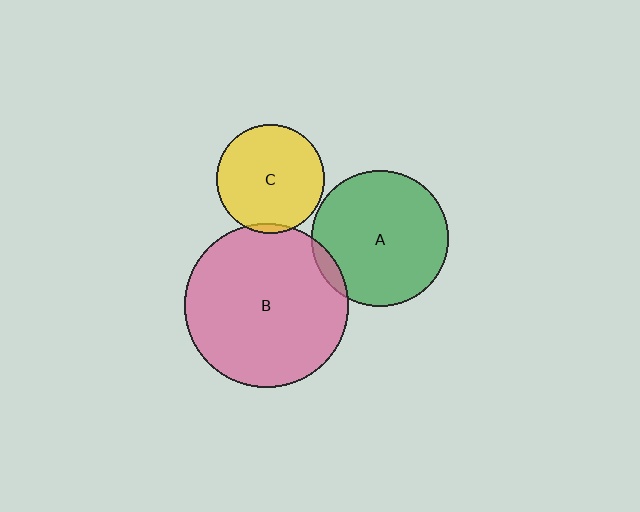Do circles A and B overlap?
Yes.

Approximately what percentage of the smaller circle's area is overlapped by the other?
Approximately 5%.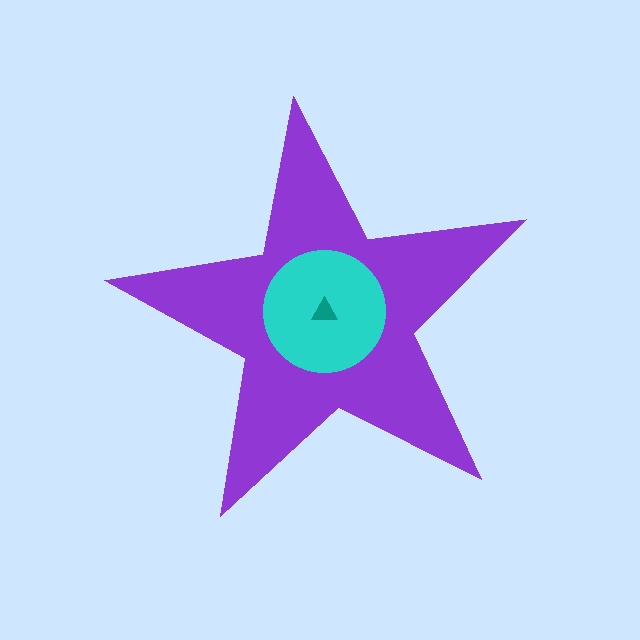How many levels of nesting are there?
3.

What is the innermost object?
The teal triangle.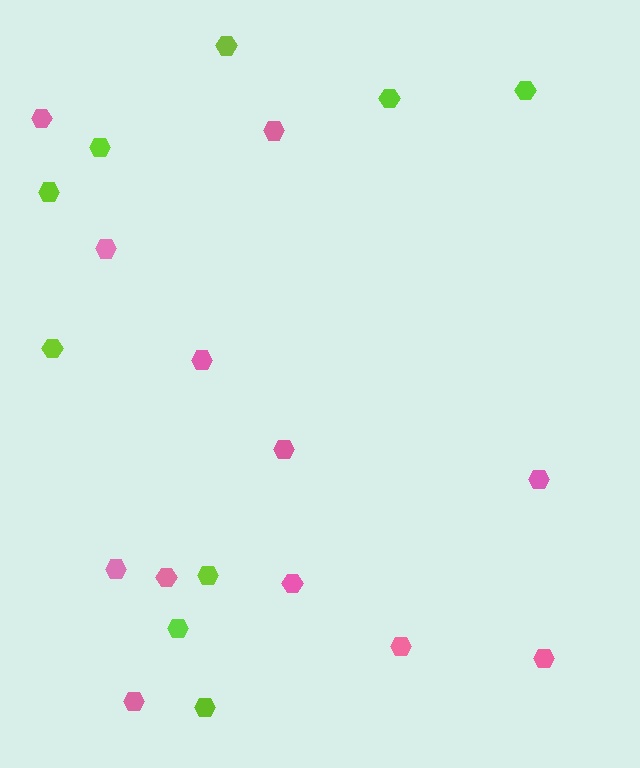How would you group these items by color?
There are 2 groups: one group of pink hexagons (12) and one group of lime hexagons (9).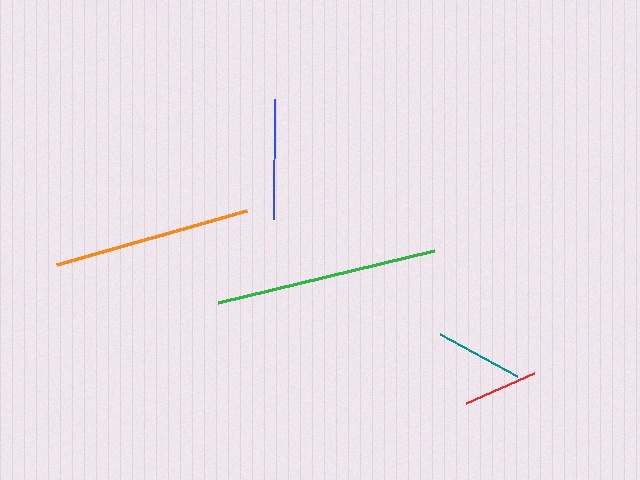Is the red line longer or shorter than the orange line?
The orange line is longer than the red line.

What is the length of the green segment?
The green segment is approximately 222 pixels long.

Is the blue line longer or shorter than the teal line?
The blue line is longer than the teal line.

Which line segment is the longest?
The green line is the longest at approximately 222 pixels.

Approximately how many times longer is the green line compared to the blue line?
The green line is approximately 1.9 times the length of the blue line.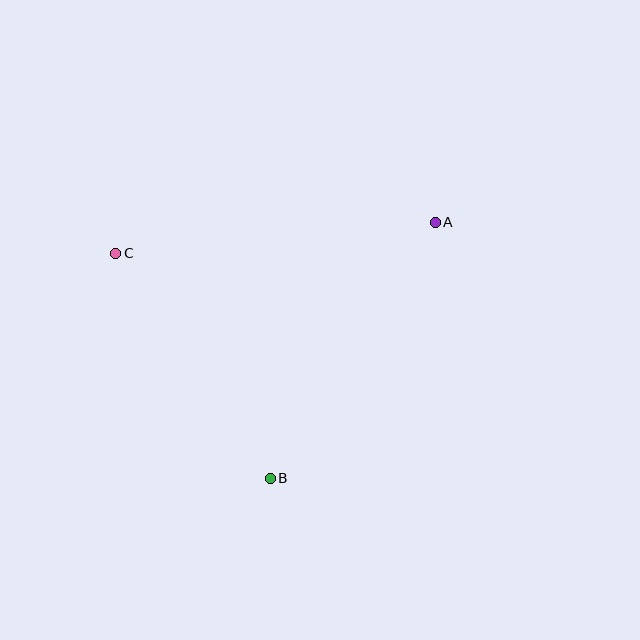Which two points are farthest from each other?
Points A and C are farthest from each other.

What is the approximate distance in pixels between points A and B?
The distance between A and B is approximately 304 pixels.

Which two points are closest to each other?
Points B and C are closest to each other.